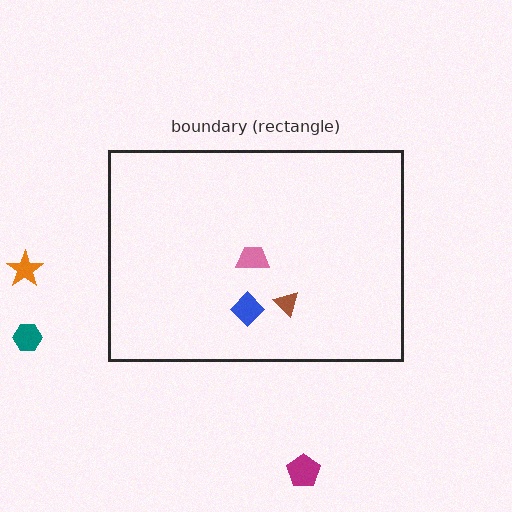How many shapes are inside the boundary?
3 inside, 3 outside.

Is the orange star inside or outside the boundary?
Outside.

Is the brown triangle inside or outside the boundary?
Inside.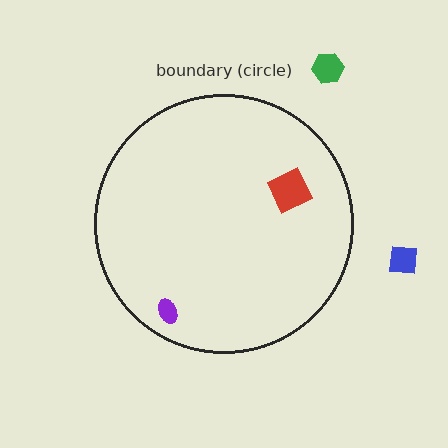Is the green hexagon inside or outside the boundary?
Outside.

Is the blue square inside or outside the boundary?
Outside.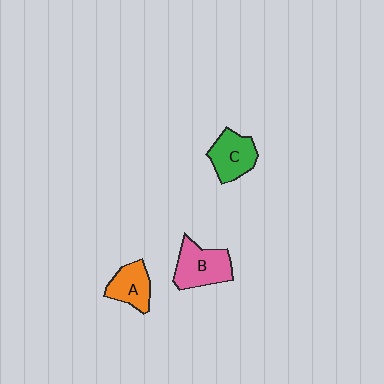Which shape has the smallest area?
Shape A (orange).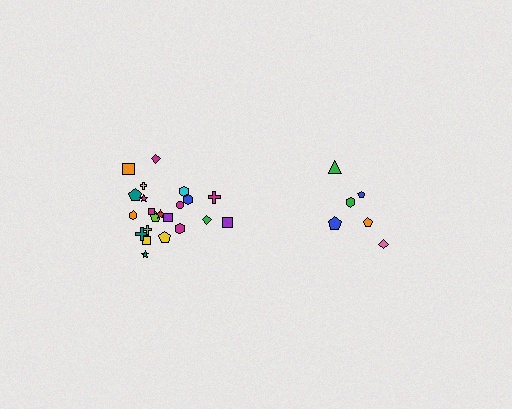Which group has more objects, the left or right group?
The left group.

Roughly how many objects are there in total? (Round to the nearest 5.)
Roughly 30 objects in total.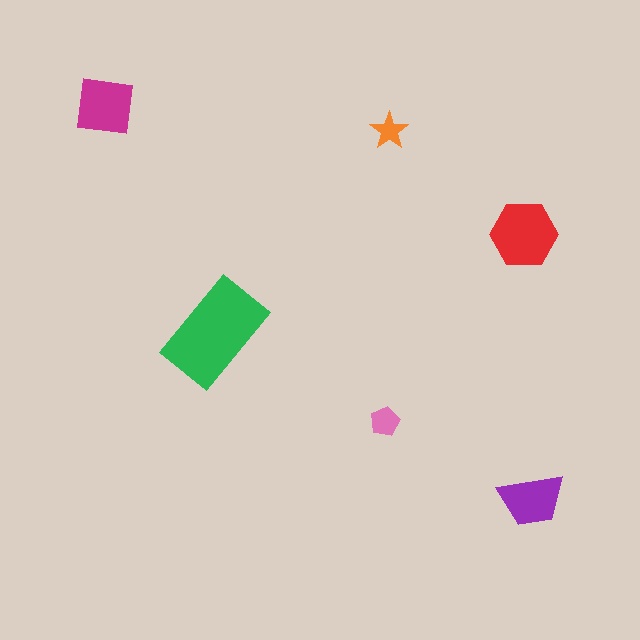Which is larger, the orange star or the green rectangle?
The green rectangle.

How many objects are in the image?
There are 6 objects in the image.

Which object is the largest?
The green rectangle.